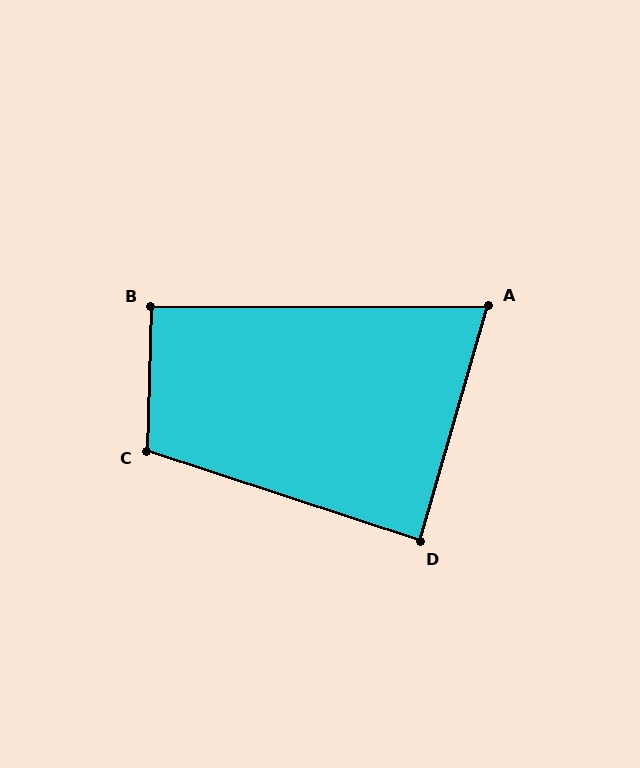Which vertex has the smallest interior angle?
A, at approximately 74 degrees.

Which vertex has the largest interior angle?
C, at approximately 106 degrees.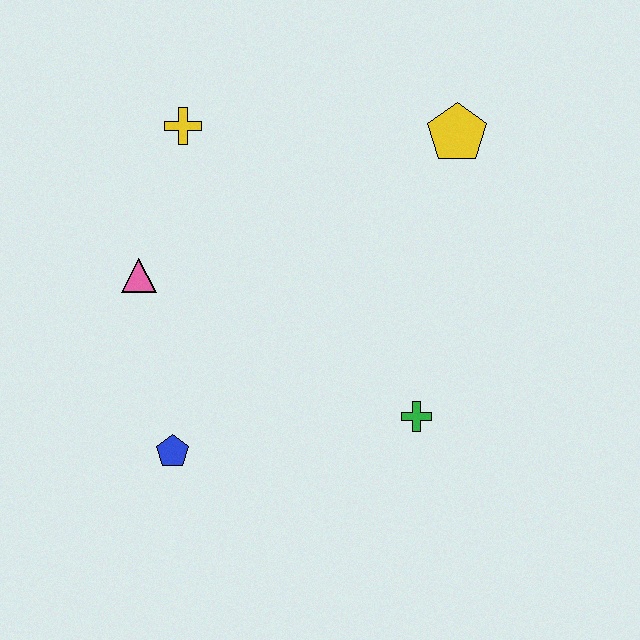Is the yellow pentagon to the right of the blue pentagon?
Yes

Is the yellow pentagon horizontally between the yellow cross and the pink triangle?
No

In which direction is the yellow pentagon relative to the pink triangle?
The yellow pentagon is to the right of the pink triangle.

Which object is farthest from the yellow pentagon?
The blue pentagon is farthest from the yellow pentagon.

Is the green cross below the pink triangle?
Yes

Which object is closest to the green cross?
The blue pentagon is closest to the green cross.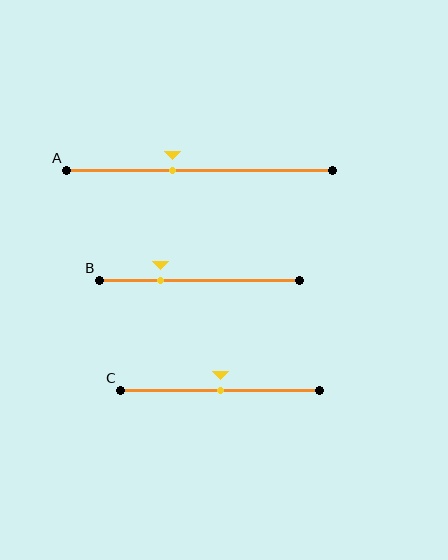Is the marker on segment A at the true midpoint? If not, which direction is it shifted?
No, the marker on segment A is shifted to the left by about 10% of the segment length.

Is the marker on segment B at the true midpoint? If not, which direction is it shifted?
No, the marker on segment B is shifted to the left by about 19% of the segment length.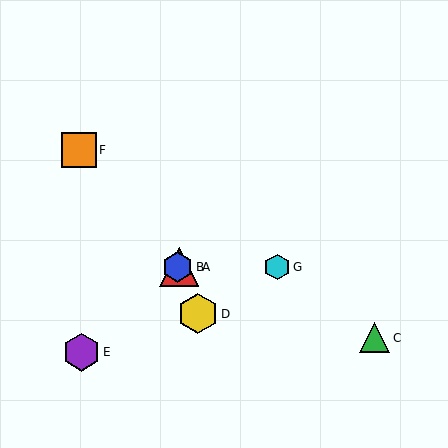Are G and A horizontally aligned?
Yes, both are at y≈267.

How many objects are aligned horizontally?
3 objects (A, B, G) are aligned horizontally.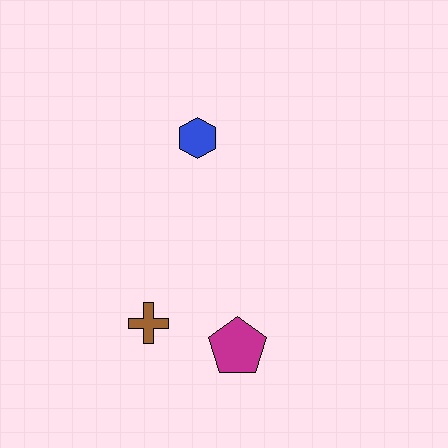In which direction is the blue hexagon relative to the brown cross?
The blue hexagon is above the brown cross.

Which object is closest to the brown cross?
The magenta pentagon is closest to the brown cross.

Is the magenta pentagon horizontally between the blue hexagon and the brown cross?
No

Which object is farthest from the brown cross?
The blue hexagon is farthest from the brown cross.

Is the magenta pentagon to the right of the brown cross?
Yes